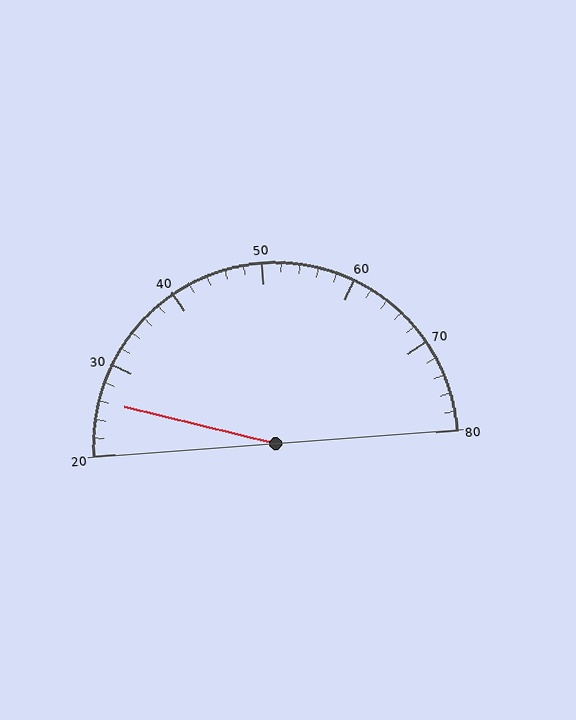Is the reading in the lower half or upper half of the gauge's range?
The reading is in the lower half of the range (20 to 80).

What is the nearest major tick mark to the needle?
The nearest major tick mark is 30.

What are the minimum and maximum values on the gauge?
The gauge ranges from 20 to 80.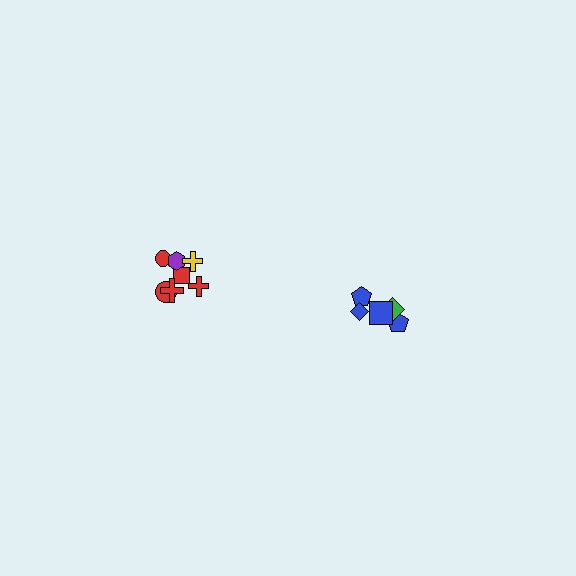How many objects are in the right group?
There are 5 objects.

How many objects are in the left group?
There are 7 objects.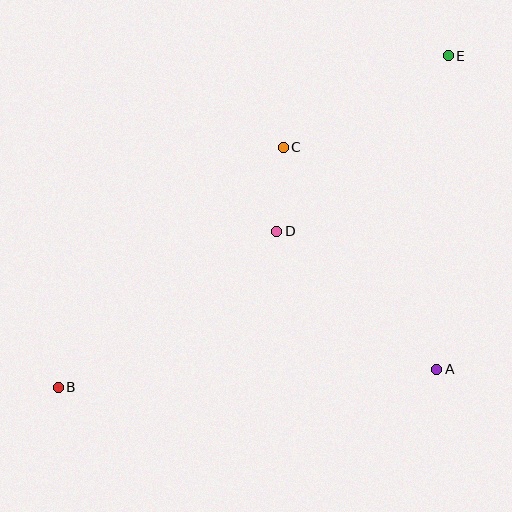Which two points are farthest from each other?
Points B and E are farthest from each other.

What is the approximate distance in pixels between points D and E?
The distance between D and E is approximately 245 pixels.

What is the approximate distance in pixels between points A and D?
The distance between A and D is approximately 211 pixels.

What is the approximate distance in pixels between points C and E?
The distance between C and E is approximately 189 pixels.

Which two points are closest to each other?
Points C and D are closest to each other.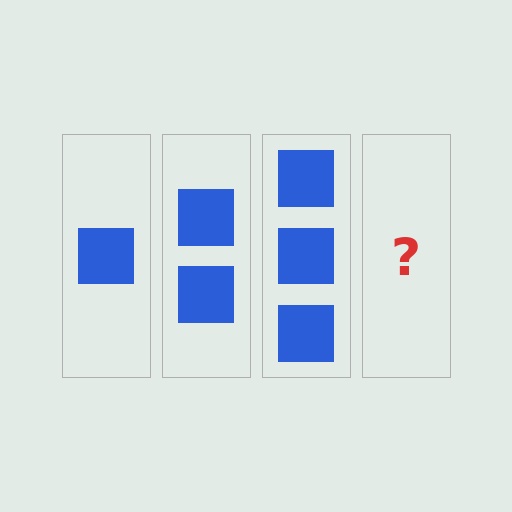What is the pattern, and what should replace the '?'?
The pattern is that each step adds one more square. The '?' should be 4 squares.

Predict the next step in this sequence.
The next step is 4 squares.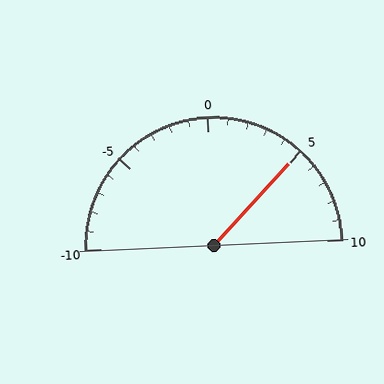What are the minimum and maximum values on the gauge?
The gauge ranges from -10 to 10.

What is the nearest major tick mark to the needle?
The nearest major tick mark is 5.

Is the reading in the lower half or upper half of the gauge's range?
The reading is in the upper half of the range (-10 to 10).